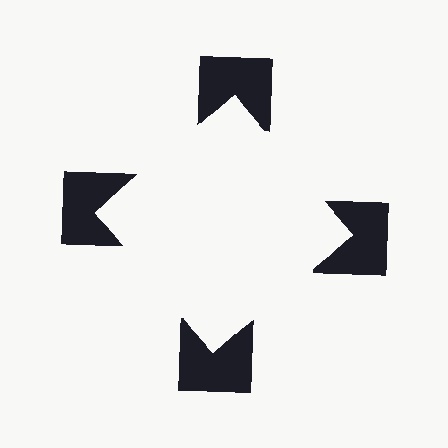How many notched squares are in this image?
There are 4 — one at each vertex of the illusory square.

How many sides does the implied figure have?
4 sides.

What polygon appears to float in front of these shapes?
An illusory square — its edges are inferred from the aligned wedge cuts in the notched squares, not physically drawn.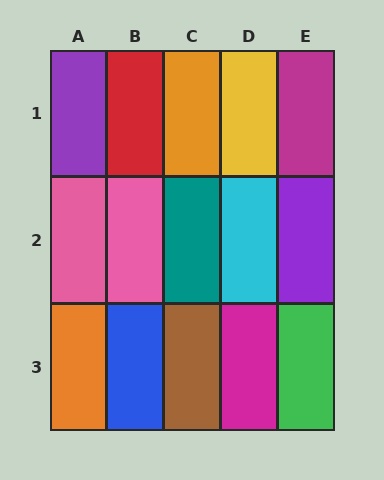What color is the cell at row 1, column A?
Purple.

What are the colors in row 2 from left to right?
Pink, pink, teal, cyan, purple.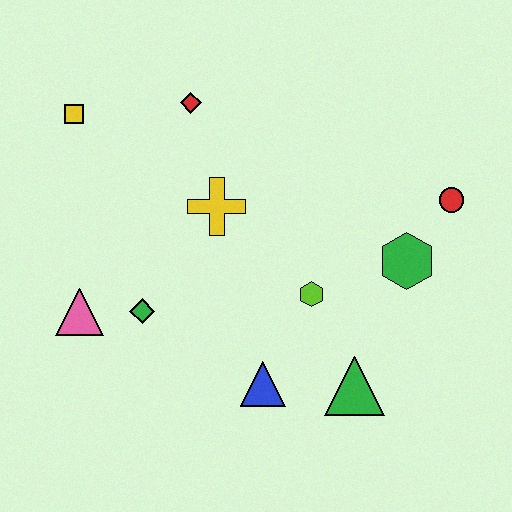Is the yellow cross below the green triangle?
No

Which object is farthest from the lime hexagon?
The yellow square is farthest from the lime hexagon.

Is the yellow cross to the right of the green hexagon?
No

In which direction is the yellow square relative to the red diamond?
The yellow square is to the left of the red diamond.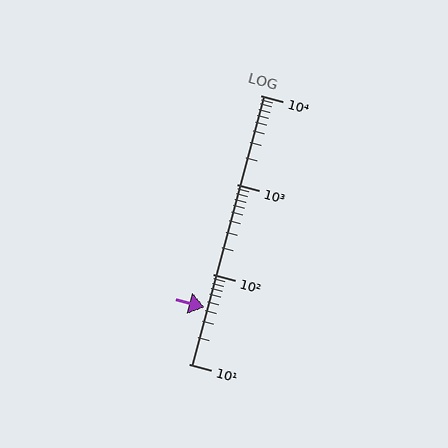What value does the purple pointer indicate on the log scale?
The pointer indicates approximately 43.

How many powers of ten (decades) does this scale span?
The scale spans 3 decades, from 10 to 10000.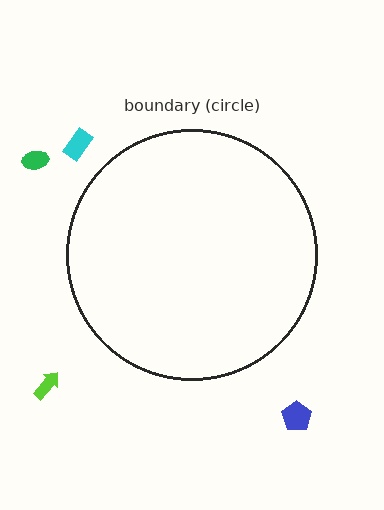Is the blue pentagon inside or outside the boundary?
Outside.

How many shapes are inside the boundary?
0 inside, 4 outside.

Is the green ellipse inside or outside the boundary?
Outside.